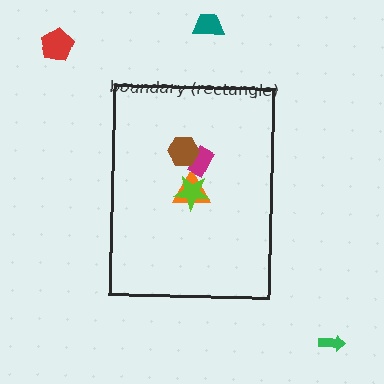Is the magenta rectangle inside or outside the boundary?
Inside.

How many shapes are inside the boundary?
4 inside, 3 outside.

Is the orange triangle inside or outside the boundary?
Inside.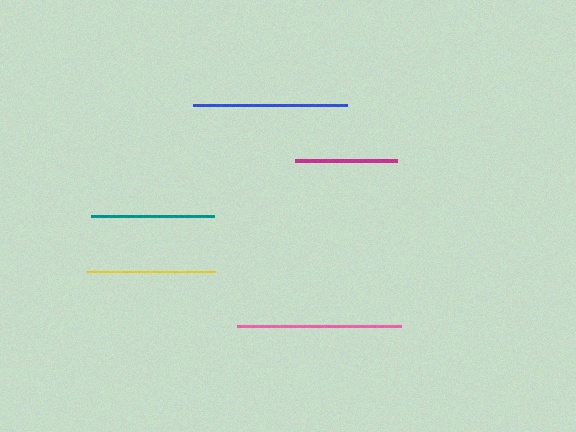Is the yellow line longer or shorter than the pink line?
The pink line is longer than the yellow line.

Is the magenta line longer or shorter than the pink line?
The pink line is longer than the magenta line.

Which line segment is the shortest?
The magenta line is the shortest at approximately 102 pixels.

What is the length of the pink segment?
The pink segment is approximately 164 pixels long.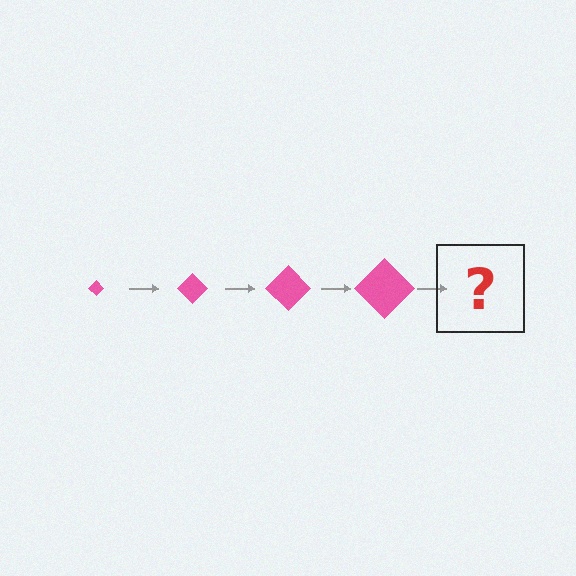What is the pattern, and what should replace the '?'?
The pattern is that the diamond gets progressively larger each step. The '?' should be a pink diamond, larger than the previous one.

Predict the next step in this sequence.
The next step is a pink diamond, larger than the previous one.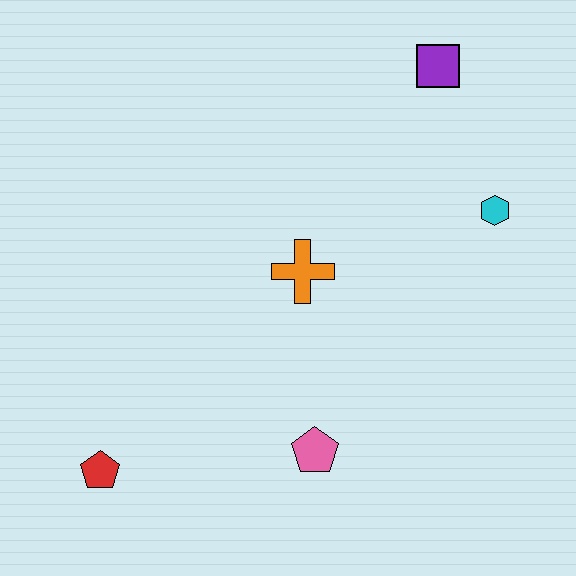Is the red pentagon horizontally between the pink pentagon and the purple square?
No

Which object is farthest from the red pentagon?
The purple square is farthest from the red pentagon.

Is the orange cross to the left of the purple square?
Yes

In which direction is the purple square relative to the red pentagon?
The purple square is above the red pentagon.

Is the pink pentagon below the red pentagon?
No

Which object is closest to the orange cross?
The pink pentagon is closest to the orange cross.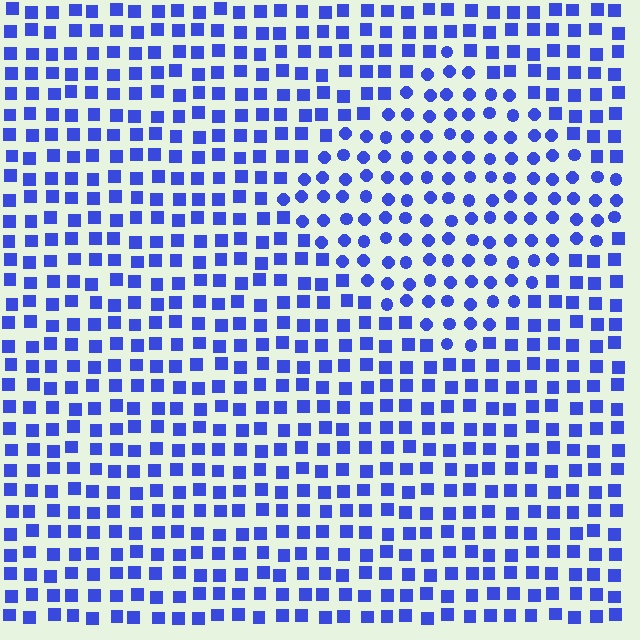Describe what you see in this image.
The image is filled with small blue elements arranged in a uniform grid. A diamond-shaped region contains circles, while the surrounding area contains squares. The boundary is defined purely by the change in element shape.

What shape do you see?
I see a diamond.